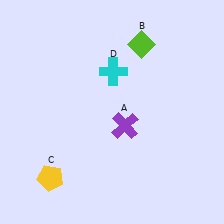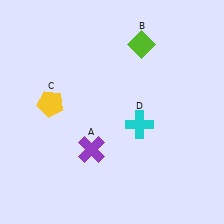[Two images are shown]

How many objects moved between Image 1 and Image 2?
3 objects moved between the two images.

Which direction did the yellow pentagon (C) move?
The yellow pentagon (C) moved up.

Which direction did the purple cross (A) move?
The purple cross (A) moved left.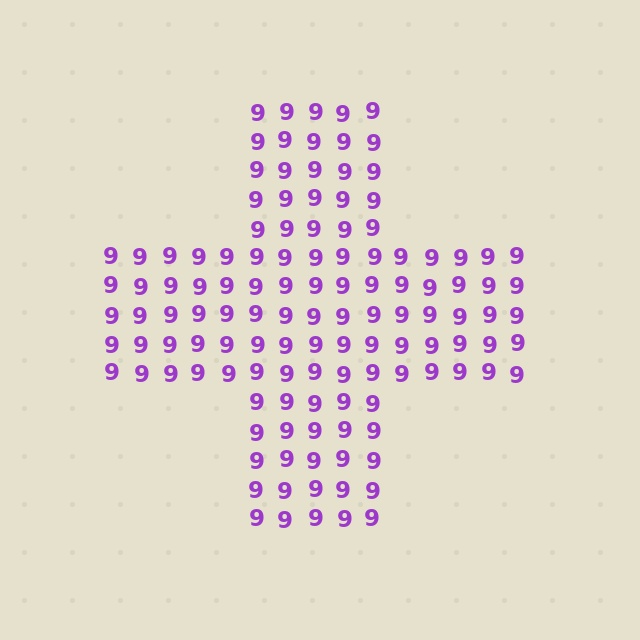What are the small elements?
The small elements are digit 9's.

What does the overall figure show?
The overall figure shows a cross.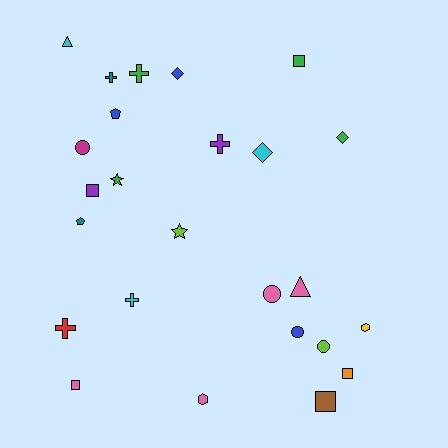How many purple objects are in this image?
There are 2 purple objects.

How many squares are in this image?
There are 5 squares.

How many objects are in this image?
There are 25 objects.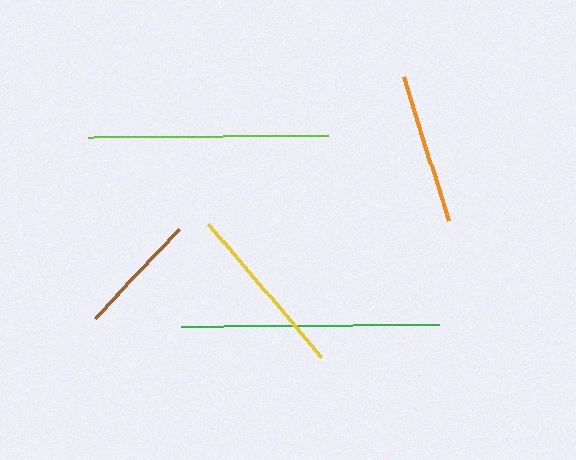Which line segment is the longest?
The green line is the longest at approximately 258 pixels.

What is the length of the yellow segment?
The yellow segment is approximately 174 pixels long.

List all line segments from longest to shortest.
From longest to shortest: green, lime, yellow, orange, brown.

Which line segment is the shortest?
The brown line is the shortest at approximately 123 pixels.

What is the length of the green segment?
The green segment is approximately 258 pixels long.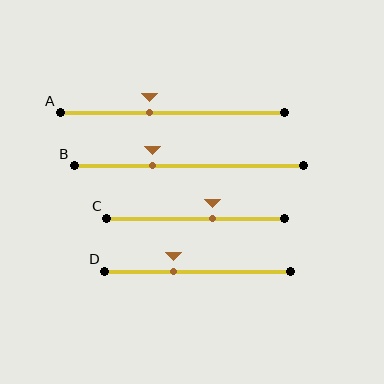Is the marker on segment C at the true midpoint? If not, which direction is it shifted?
No, the marker on segment C is shifted to the right by about 10% of the segment length.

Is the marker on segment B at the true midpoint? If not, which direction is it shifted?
No, the marker on segment B is shifted to the left by about 16% of the segment length.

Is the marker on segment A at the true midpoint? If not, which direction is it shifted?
No, the marker on segment A is shifted to the left by about 10% of the segment length.